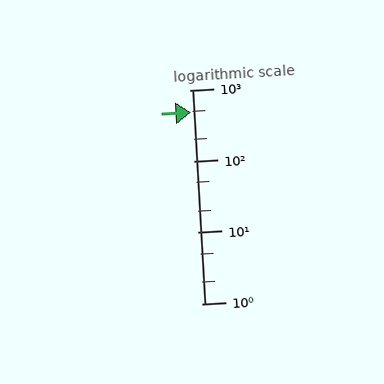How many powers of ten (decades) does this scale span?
The scale spans 3 decades, from 1 to 1000.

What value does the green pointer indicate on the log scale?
The pointer indicates approximately 480.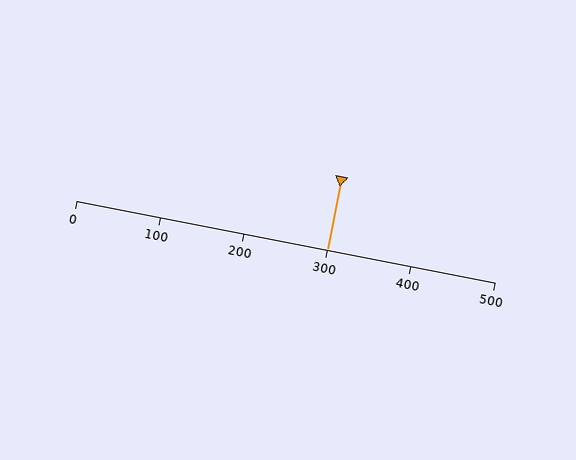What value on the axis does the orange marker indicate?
The marker indicates approximately 300.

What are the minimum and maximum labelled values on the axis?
The axis runs from 0 to 500.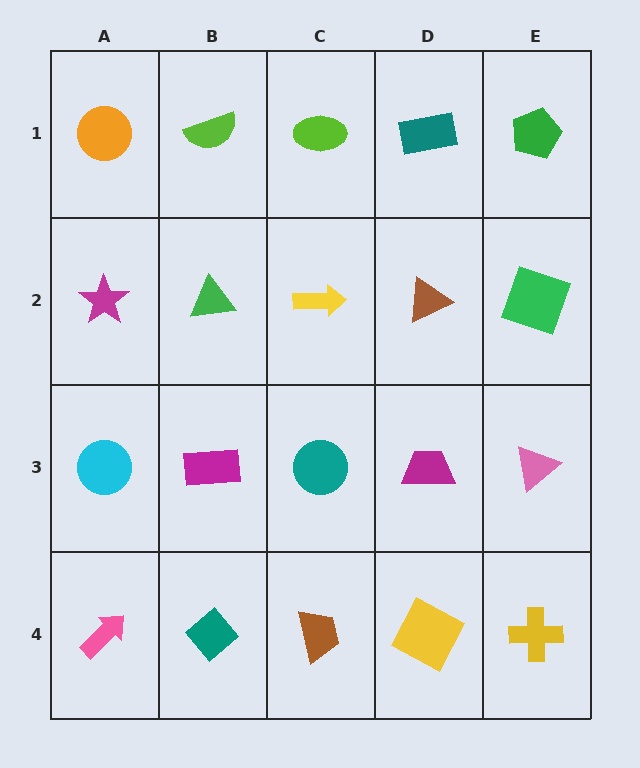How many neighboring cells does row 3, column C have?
4.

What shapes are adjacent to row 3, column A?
A magenta star (row 2, column A), a pink arrow (row 4, column A), a magenta rectangle (row 3, column B).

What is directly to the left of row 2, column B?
A magenta star.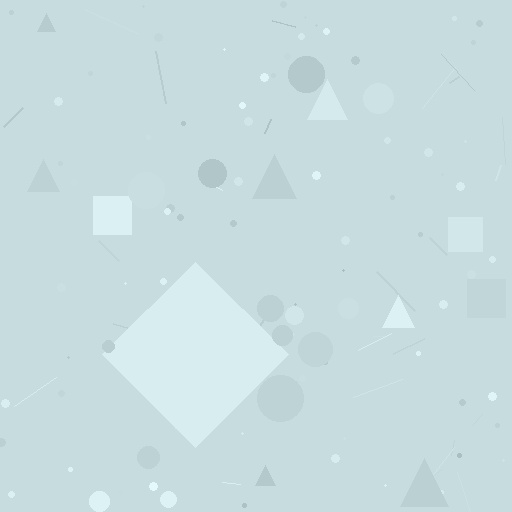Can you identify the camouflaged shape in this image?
The camouflaged shape is a diamond.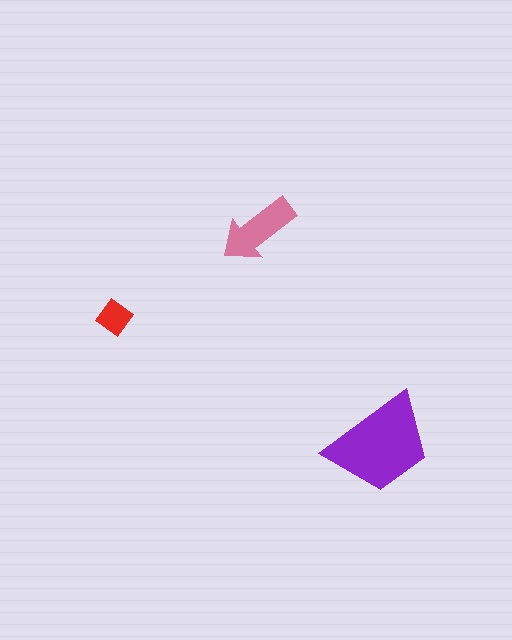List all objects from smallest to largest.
The red diamond, the pink arrow, the purple trapezoid.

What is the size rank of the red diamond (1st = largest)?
3rd.